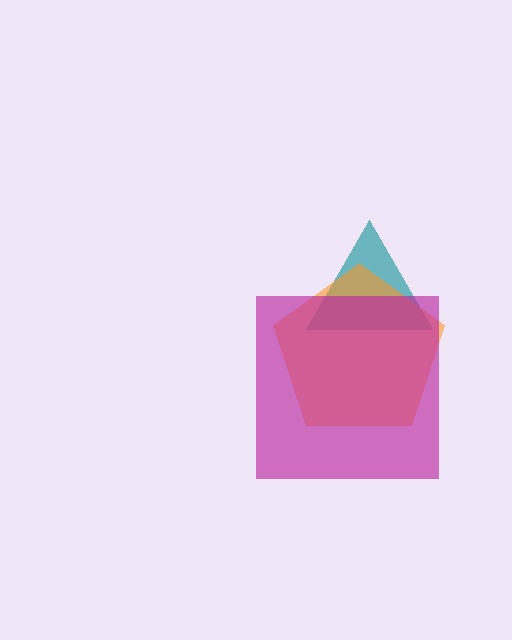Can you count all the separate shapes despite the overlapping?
Yes, there are 3 separate shapes.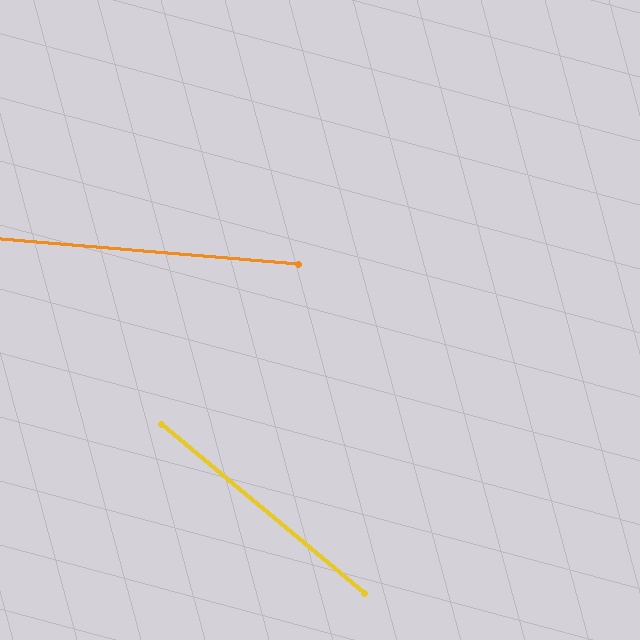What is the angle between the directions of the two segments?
Approximately 35 degrees.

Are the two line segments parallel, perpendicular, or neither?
Neither parallel nor perpendicular — they differ by about 35°.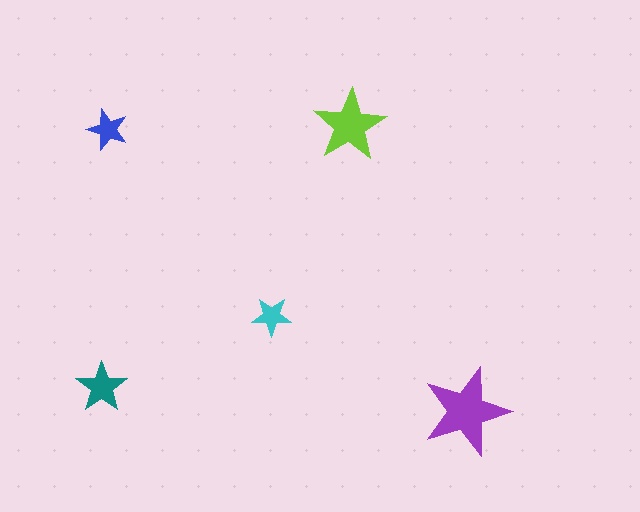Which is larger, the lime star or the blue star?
The lime one.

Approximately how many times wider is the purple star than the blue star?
About 2 times wider.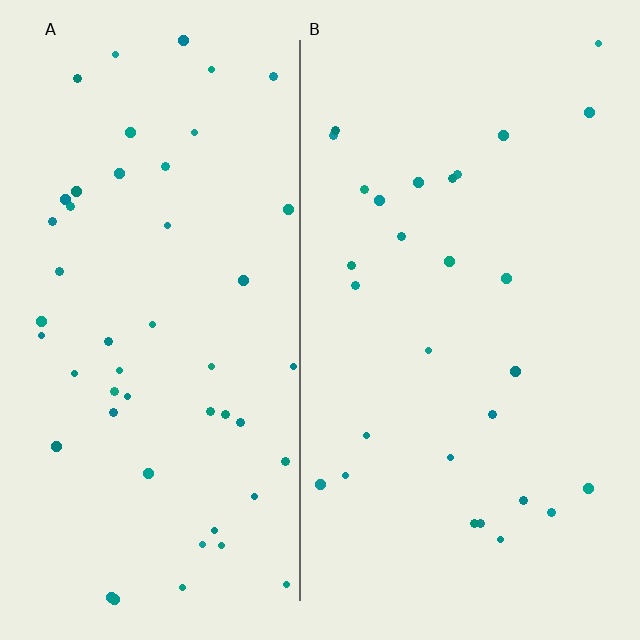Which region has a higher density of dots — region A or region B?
A (the left).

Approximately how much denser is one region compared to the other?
Approximately 1.7× — region A over region B.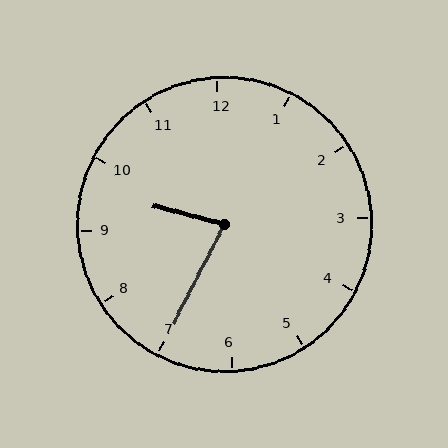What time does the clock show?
9:35.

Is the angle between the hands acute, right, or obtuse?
It is acute.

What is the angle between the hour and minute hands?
Approximately 78 degrees.